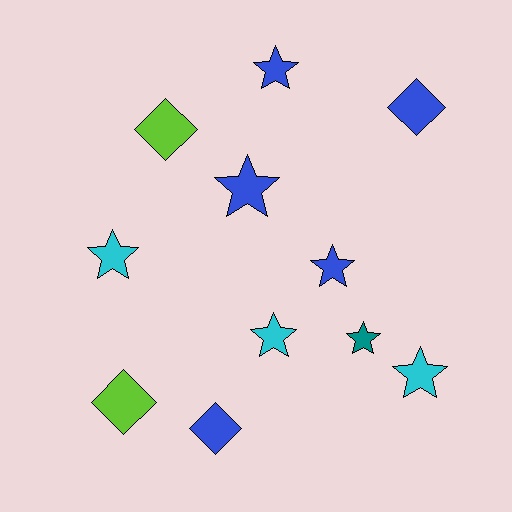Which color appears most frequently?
Blue, with 5 objects.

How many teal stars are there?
There is 1 teal star.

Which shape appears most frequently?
Star, with 7 objects.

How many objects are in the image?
There are 11 objects.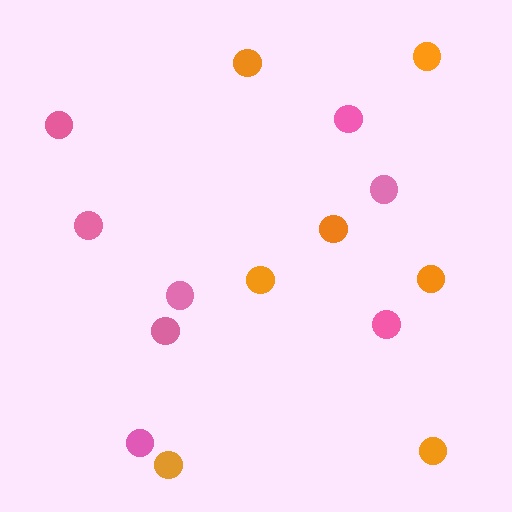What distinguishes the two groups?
There are 2 groups: one group of orange circles (7) and one group of pink circles (8).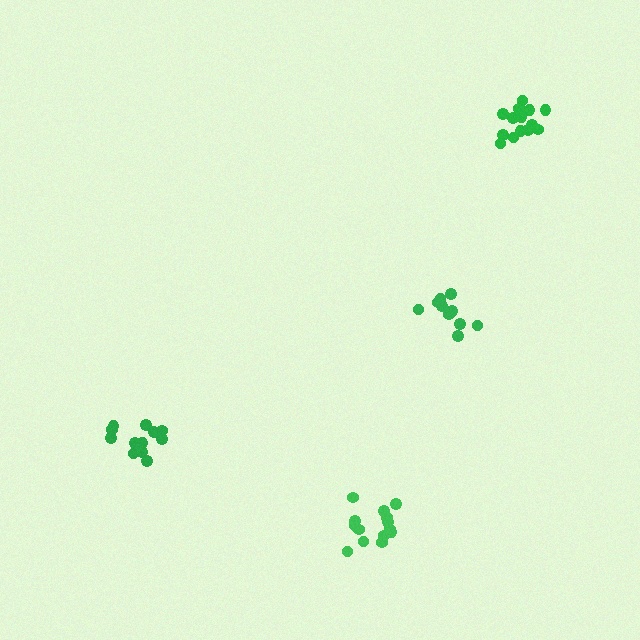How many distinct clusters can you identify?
There are 4 distinct clusters.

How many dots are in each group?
Group 1: 14 dots, Group 2: 10 dots, Group 3: 14 dots, Group 4: 14 dots (52 total).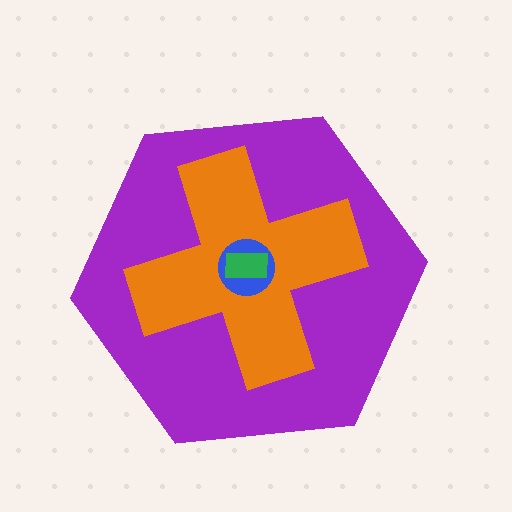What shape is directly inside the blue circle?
The green rectangle.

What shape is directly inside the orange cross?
The blue circle.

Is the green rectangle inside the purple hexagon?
Yes.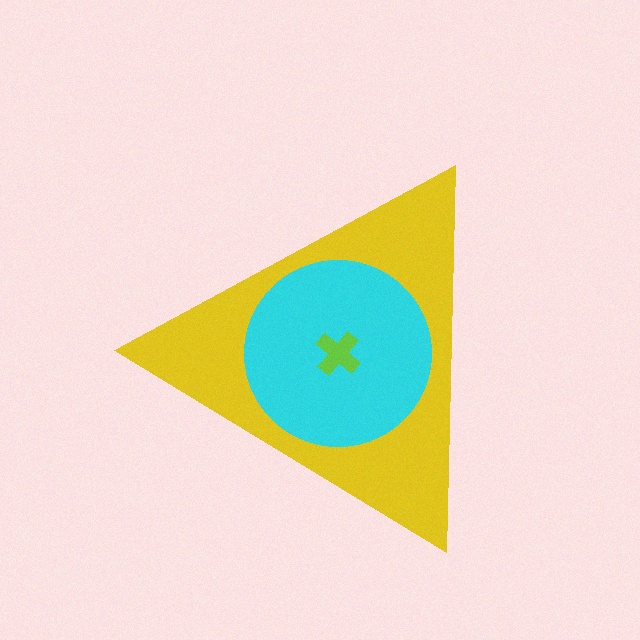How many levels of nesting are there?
3.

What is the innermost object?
The lime cross.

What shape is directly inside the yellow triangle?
The cyan circle.